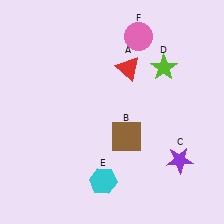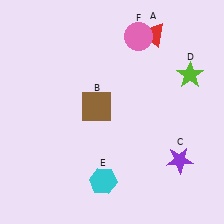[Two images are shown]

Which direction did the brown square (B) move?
The brown square (B) moved up.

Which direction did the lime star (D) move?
The lime star (D) moved right.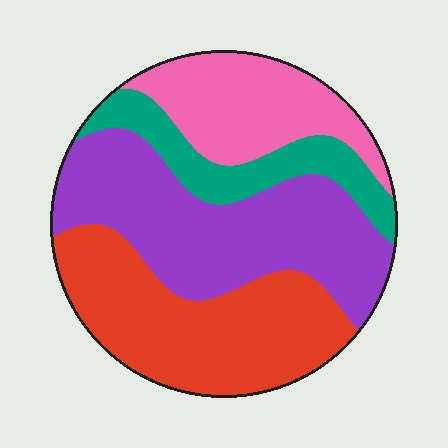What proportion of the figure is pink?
Pink covers roughly 20% of the figure.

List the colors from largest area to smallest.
From largest to smallest: purple, red, pink, teal.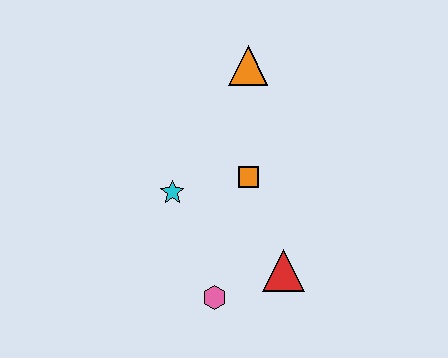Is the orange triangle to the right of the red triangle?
No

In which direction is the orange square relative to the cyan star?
The orange square is to the right of the cyan star.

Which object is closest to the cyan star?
The orange square is closest to the cyan star.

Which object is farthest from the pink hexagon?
The orange triangle is farthest from the pink hexagon.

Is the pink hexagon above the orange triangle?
No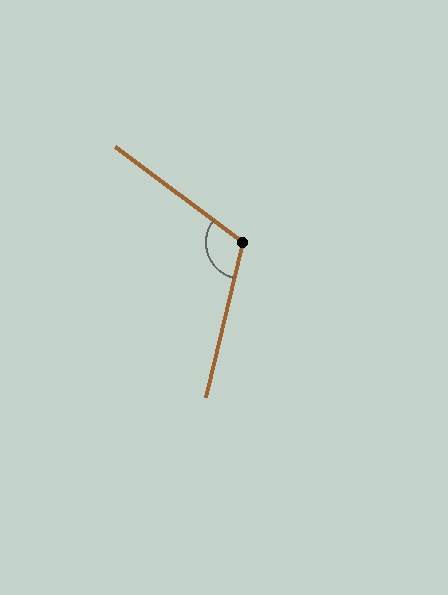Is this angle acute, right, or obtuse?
It is obtuse.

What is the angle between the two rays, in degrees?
Approximately 113 degrees.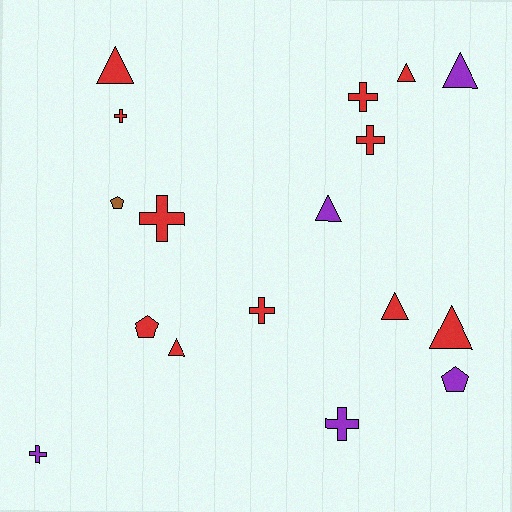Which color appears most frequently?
Red, with 11 objects.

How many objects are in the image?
There are 17 objects.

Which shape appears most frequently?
Triangle, with 7 objects.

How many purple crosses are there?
There are 2 purple crosses.